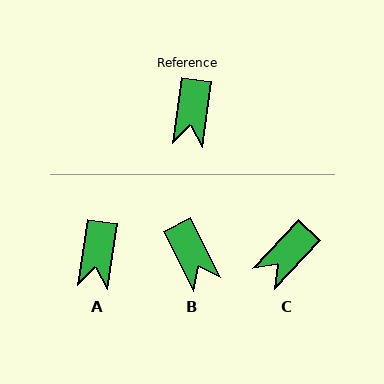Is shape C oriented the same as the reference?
No, it is off by about 35 degrees.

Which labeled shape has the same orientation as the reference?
A.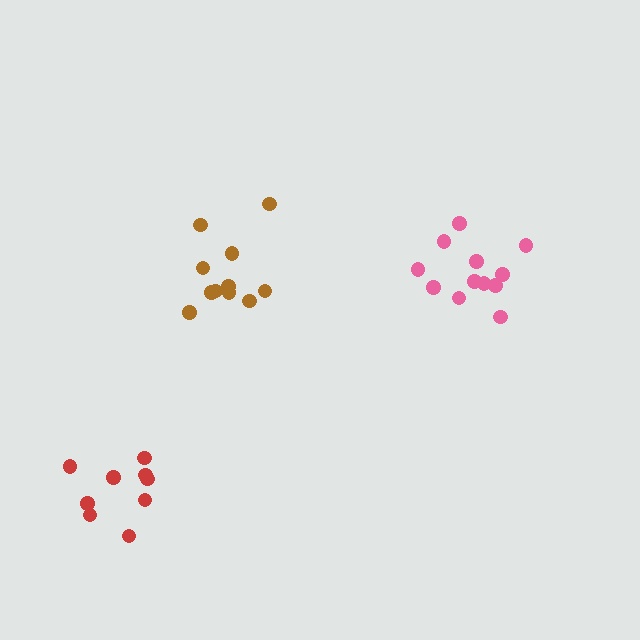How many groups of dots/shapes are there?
There are 3 groups.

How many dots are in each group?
Group 1: 11 dots, Group 2: 12 dots, Group 3: 9 dots (32 total).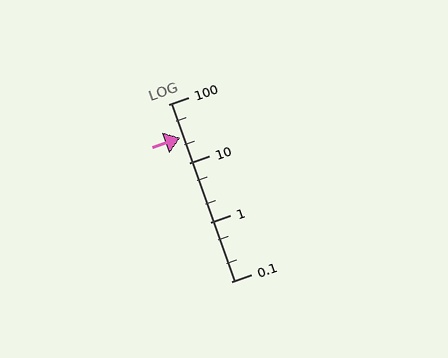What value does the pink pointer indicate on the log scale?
The pointer indicates approximately 27.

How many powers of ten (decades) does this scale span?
The scale spans 3 decades, from 0.1 to 100.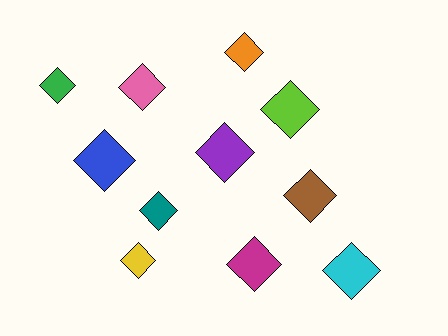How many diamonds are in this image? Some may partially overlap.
There are 11 diamonds.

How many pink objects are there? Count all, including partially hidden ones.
There is 1 pink object.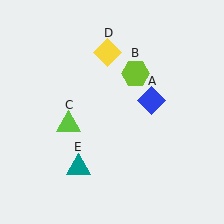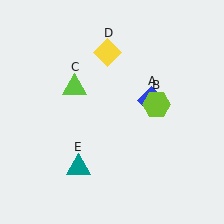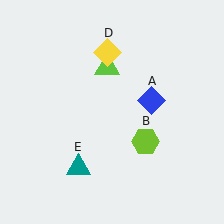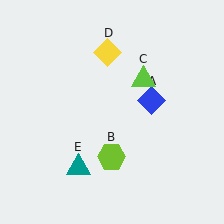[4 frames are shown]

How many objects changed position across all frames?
2 objects changed position: lime hexagon (object B), lime triangle (object C).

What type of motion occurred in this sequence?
The lime hexagon (object B), lime triangle (object C) rotated clockwise around the center of the scene.